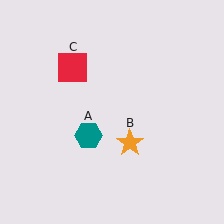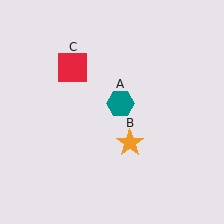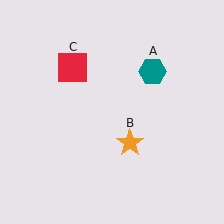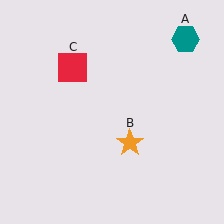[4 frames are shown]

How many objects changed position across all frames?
1 object changed position: teal hexagon (object A).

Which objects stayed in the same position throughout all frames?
Orange star (object B) and red square (object C) remained stationary.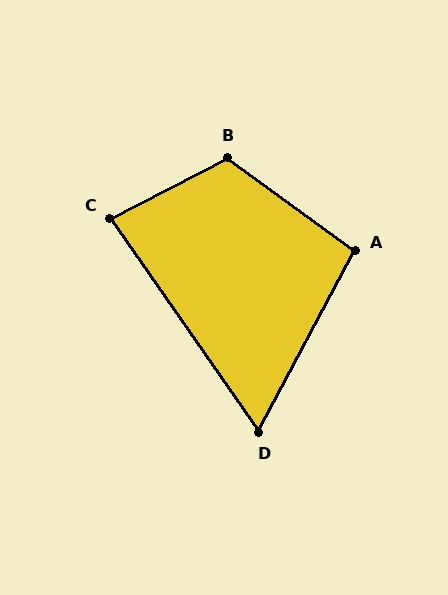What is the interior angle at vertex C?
Approximately 82 degrees (acute).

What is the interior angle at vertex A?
Approximately 98 degrees (obtuse).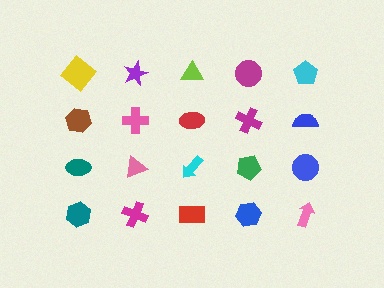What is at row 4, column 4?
A blue hexagon.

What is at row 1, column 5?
A cyan pentagon.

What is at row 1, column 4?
A magenta circle.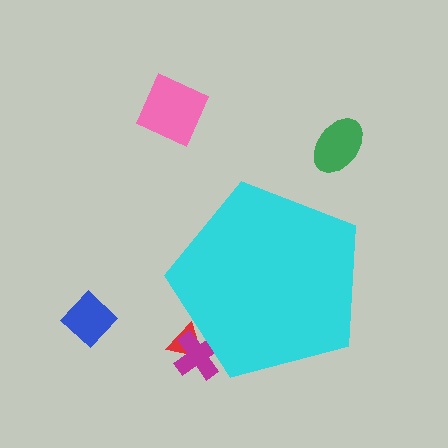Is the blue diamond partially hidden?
No, the blue diamond is fully visible.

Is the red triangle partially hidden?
Yes, the red triangle is partially hidden behind the cyan pentagon.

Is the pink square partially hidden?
No, the pink square is fully visible.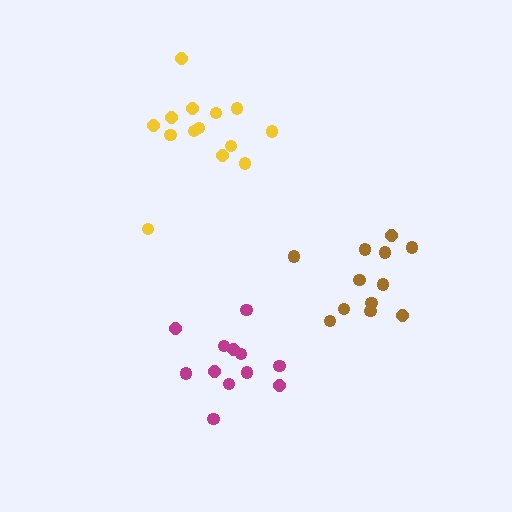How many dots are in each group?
Group 1: 12 dots, Group 2: 12 dots, Group 3: 14 dots (38 total).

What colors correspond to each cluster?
The clusters are colored: magenta, brown, yellow.